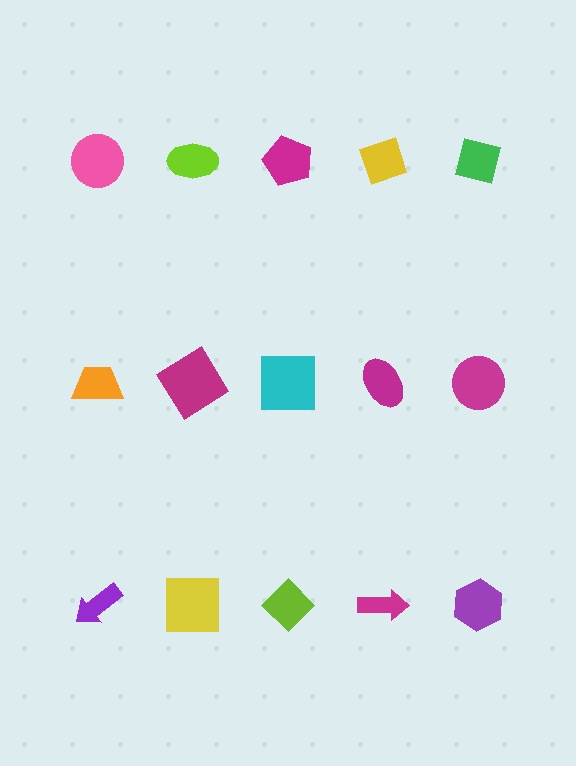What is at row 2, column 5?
A magenta circle.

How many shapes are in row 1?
5 shapes.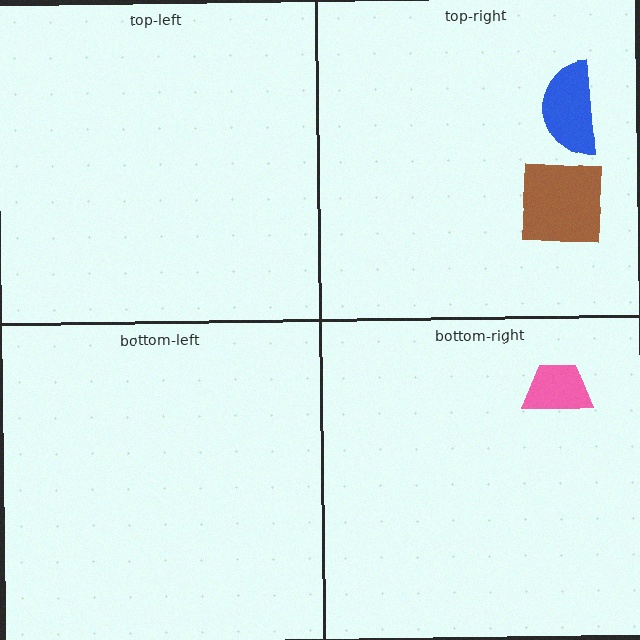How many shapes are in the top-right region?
2.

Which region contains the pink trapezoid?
The bottom-right region.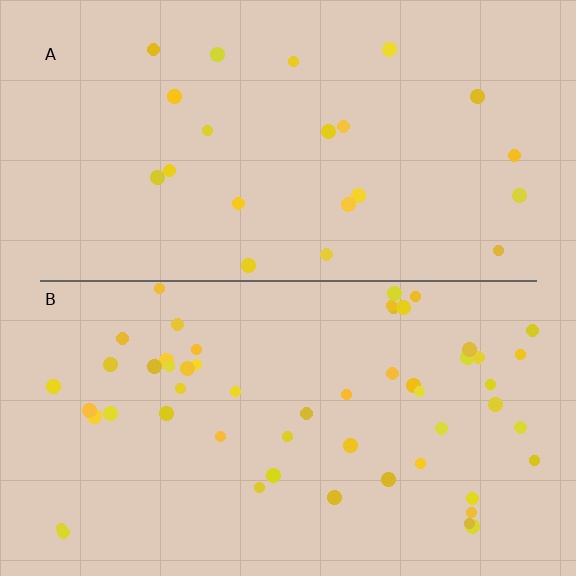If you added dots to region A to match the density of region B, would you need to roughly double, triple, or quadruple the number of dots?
Approximately triple.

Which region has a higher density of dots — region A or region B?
B (the bottom).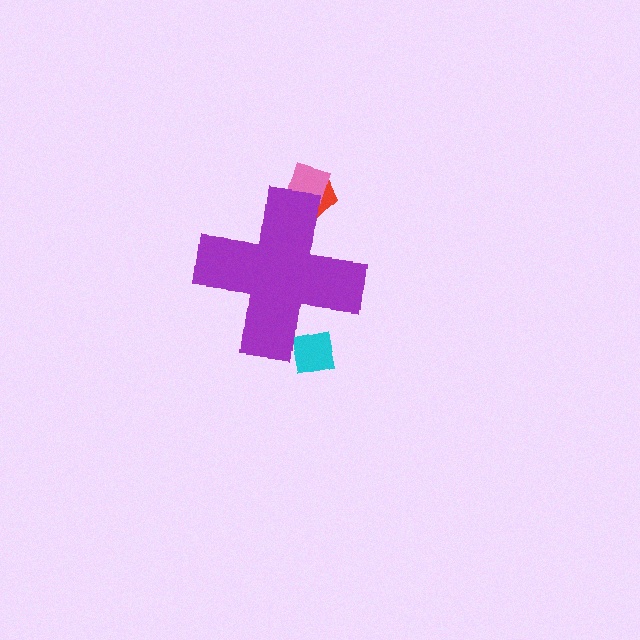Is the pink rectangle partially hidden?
Yes, the pink rectangle is partially hidden behind the purple cross.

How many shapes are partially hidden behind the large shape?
3 shapes are partially hidden.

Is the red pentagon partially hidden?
Yes, the red pentagon is partially hidden behind the purple cross.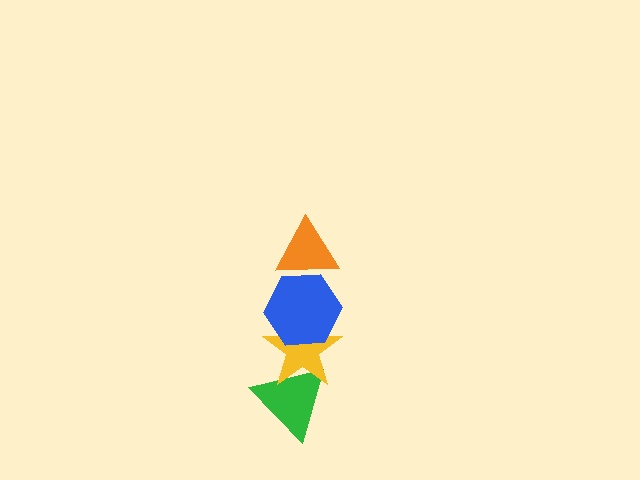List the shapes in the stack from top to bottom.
From top to bottom: the orange triangle, the blue hexagon, the yellow star, the green triangle.